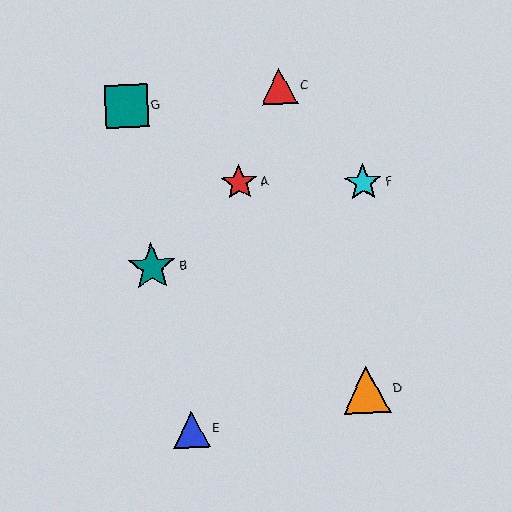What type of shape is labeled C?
Shape C is a red triangle.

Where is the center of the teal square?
The center of the teal square is at (126, 106).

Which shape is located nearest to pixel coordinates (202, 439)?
The blue triangle (labeled E) at (191, 430) is nearest to that location.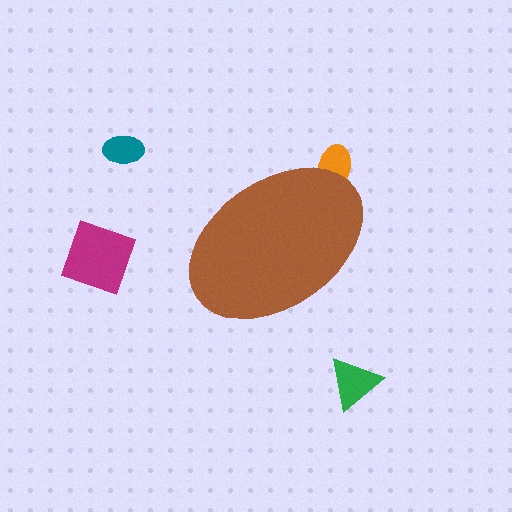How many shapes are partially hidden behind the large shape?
1 shape is partially hidden.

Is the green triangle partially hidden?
No, the green triangle is fully visible.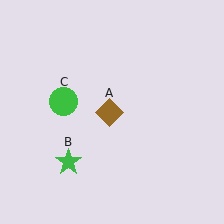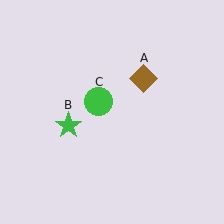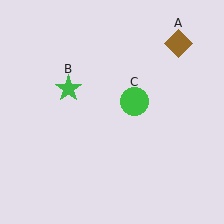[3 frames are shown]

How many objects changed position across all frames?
3 objects changed position: brown diamond (object A), green star (object B), green circle (object C).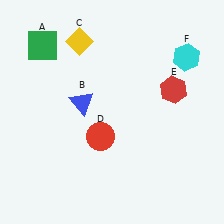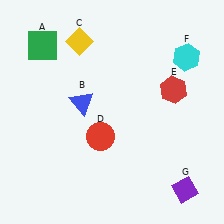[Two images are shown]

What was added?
A purple diamond (G) was added in Image 2.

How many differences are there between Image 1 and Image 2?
There is 1 difference between the two images.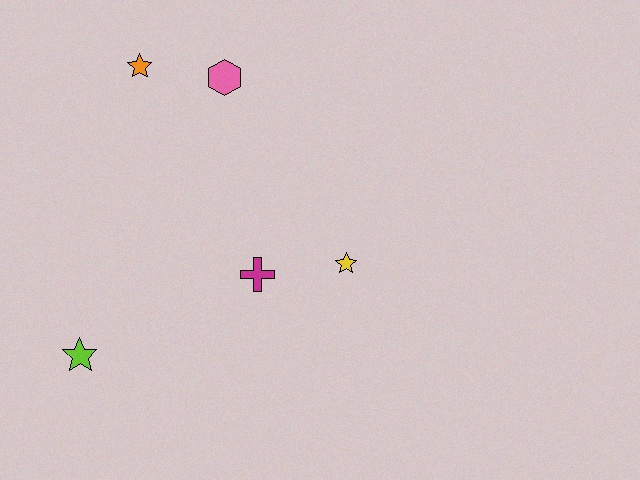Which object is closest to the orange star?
The pink hexagon is closest to the orange star.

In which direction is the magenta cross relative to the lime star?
The magenta cross is to the right of the lime star.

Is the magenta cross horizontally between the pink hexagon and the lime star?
No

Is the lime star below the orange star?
Yes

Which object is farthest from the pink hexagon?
The lime star is farthest from the pink hexagon.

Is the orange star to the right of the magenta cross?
No